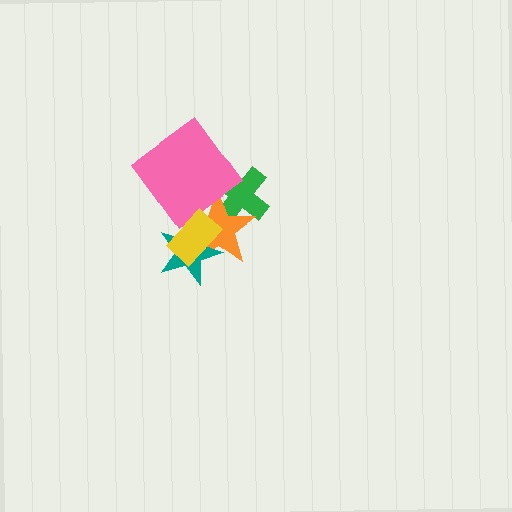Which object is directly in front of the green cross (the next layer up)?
The orange star is directly in front of the green cross.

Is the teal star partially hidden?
Yes, it is partially covered by another shape.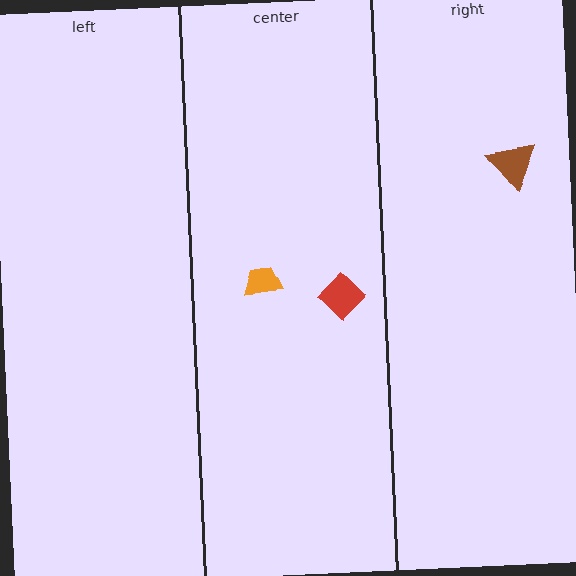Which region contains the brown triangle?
The right region.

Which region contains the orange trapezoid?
The center region.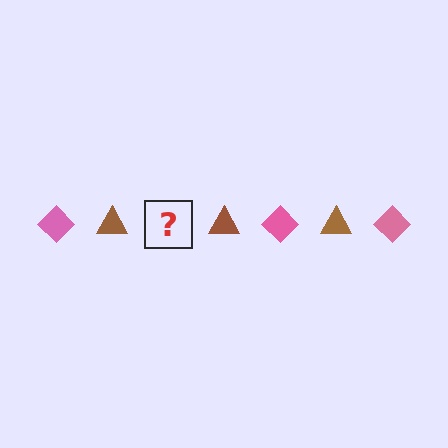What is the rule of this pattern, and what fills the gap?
The rule is that the pattern alternates between pink diamond and brown triangle. The gap should be filled with a pink diamond.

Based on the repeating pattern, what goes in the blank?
The blank should be a pink diamond.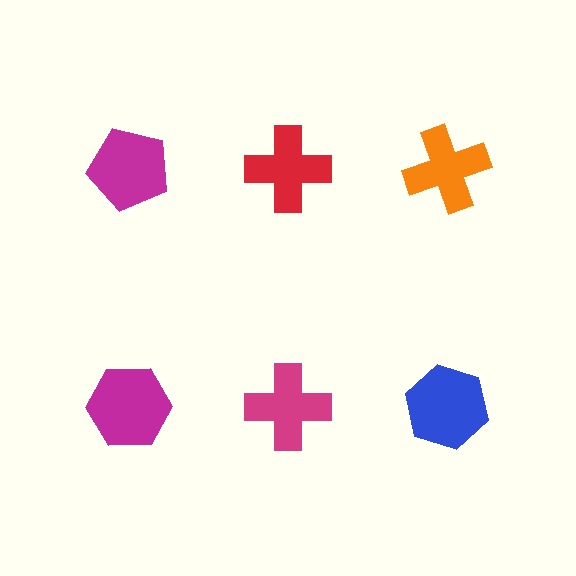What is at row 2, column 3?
A blue hexagon.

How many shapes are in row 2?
3 shapes.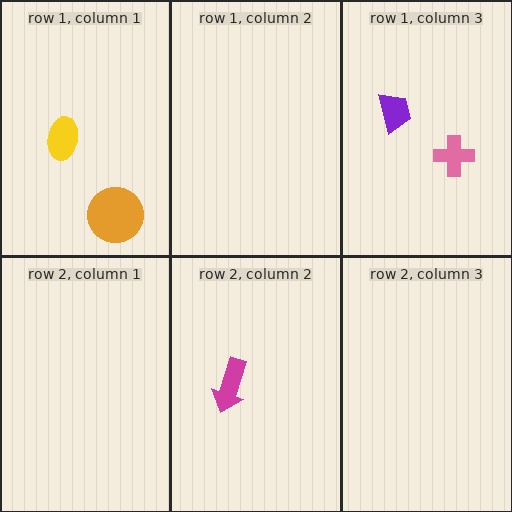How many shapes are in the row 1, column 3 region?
2.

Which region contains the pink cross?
The row 1, column 3 region.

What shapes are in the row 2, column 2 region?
The magenta arrow.